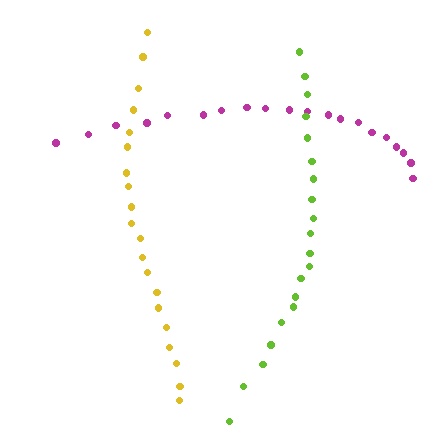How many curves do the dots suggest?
There are 3 distinct paths.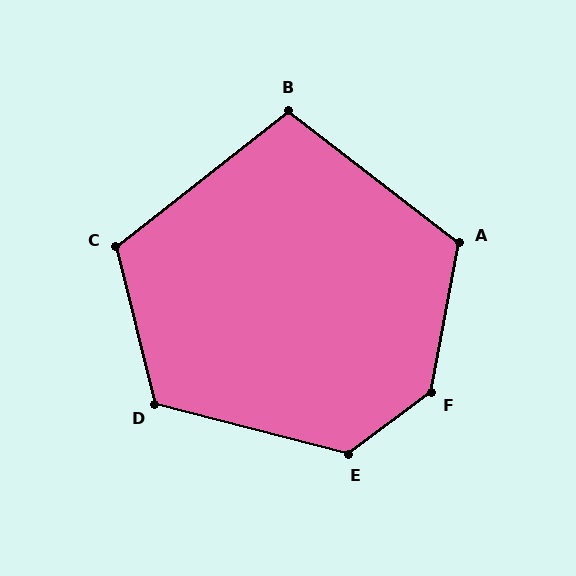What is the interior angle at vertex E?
Approximately 129 degrees (obtuse).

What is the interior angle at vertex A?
Approximately 117 degrees (obtuse).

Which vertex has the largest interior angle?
F, at approximately 137 degrees.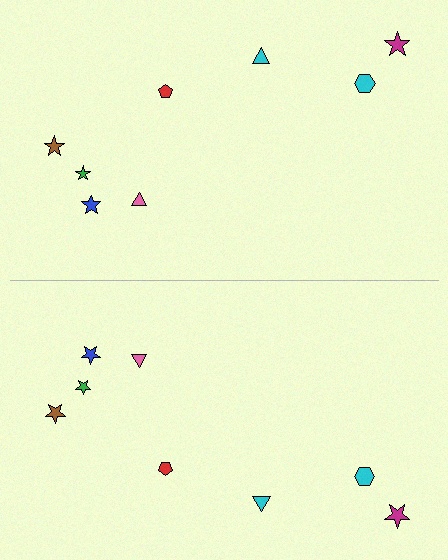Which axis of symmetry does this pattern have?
The pattern has a horizontal axis of symmetry running through the center of the image.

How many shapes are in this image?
There are 16 shapes in this image.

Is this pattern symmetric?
Yes, this pattern has bilateral (reflection) symmetry.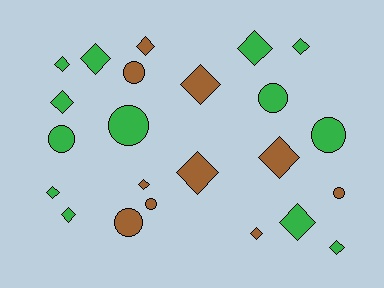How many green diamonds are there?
There are 9 green diamonds.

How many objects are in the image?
There are 23 objects.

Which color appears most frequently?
Green, with 13 objects.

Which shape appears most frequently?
Diamond, with 15 objects.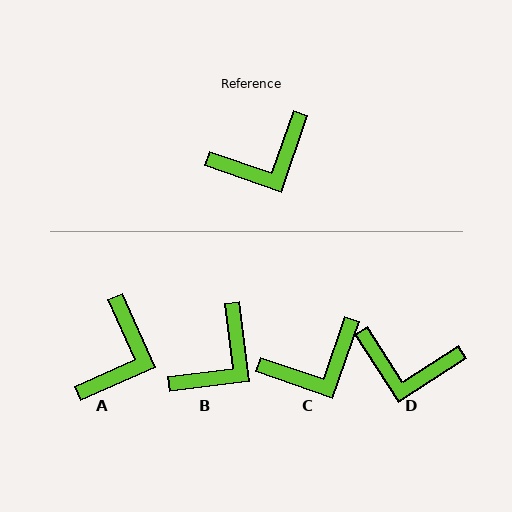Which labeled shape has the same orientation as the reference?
C.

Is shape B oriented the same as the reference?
No, it is off by about 26 degrees.